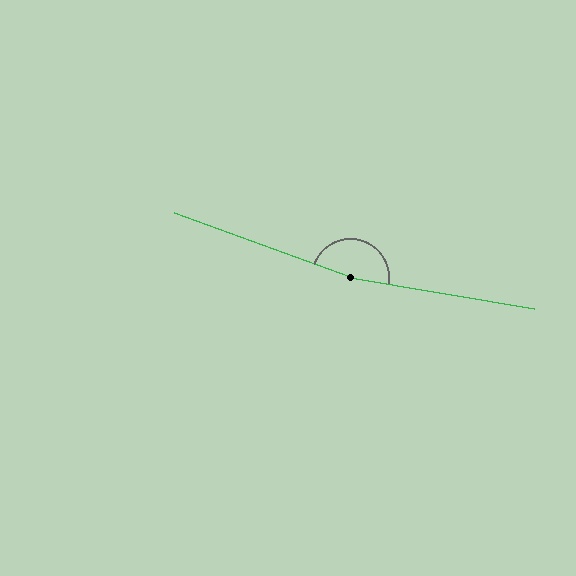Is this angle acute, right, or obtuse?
It is obtuse.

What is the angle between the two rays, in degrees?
Approximately 170 degrees.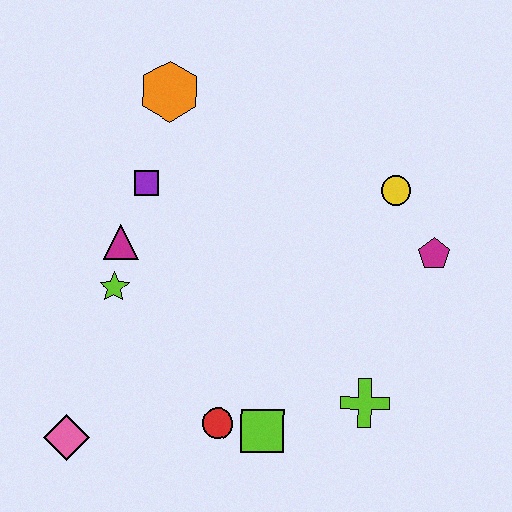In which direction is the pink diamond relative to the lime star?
The pink diamond is below the lime star.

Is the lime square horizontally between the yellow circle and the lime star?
Yes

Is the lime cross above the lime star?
No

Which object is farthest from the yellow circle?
The pink diamond is farthest from the yellow circle.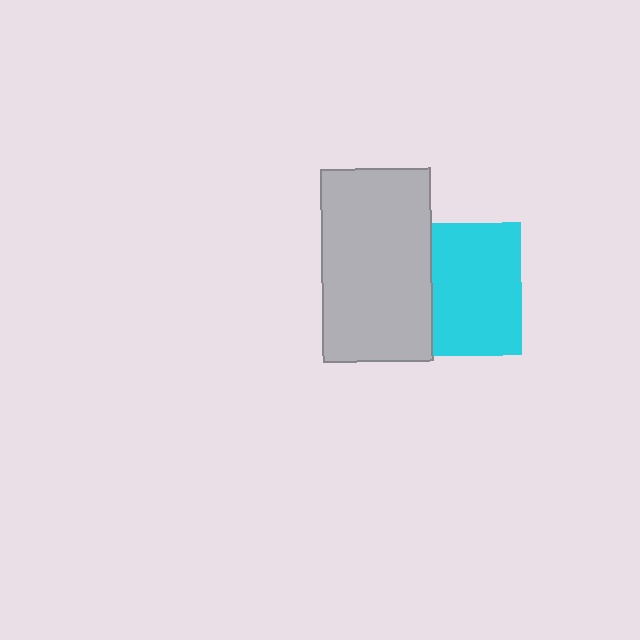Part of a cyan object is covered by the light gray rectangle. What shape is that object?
It is a square.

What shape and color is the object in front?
The object in front is a light gray rectangle.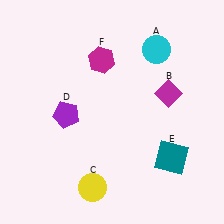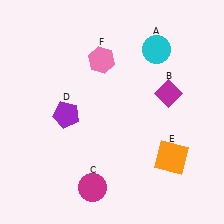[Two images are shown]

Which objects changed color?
C changed from yellow to magenta. E changed from teal to orange. F changed from magenta to pink.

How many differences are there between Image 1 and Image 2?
There are 3 differences between the two images.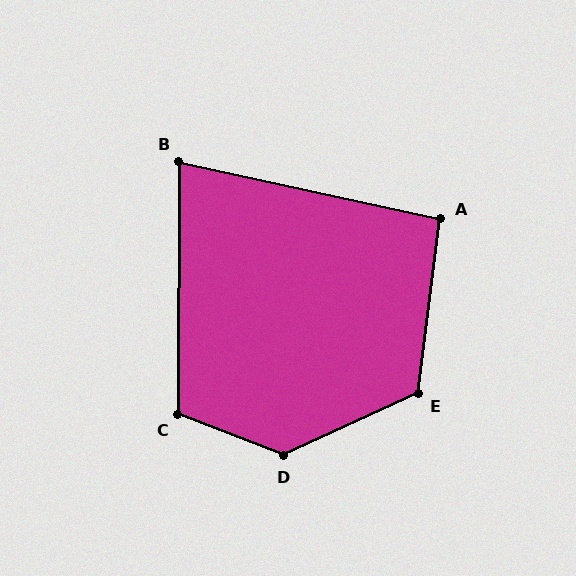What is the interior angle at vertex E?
Approximately 122 degrees (obtuse).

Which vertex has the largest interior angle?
D, at approximately 134 degrees.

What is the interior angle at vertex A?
Approximately 95 degrees (obtuse).